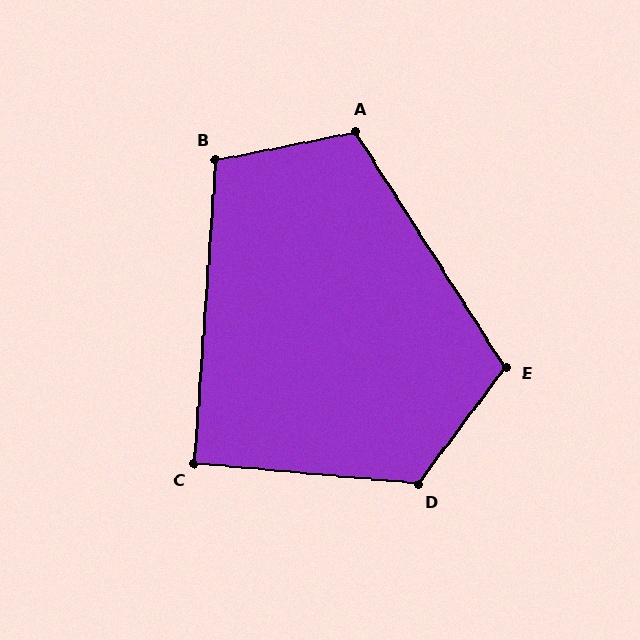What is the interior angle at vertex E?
Approximately 111 degrees (obtuse).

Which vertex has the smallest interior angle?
C, at approximately 91 degrees.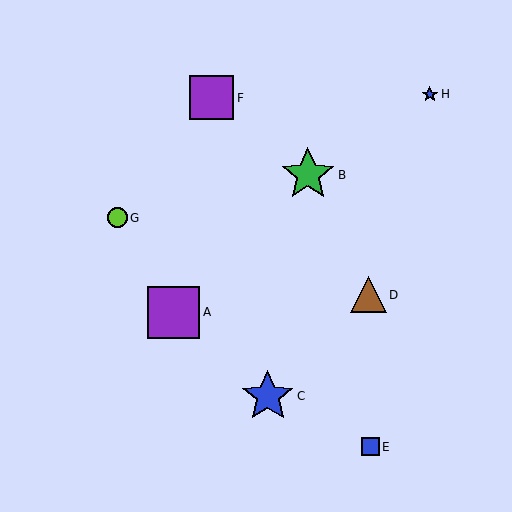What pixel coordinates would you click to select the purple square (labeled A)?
Click at (174, 312) to select the purple square A.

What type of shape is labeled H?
Shape H is a blue star.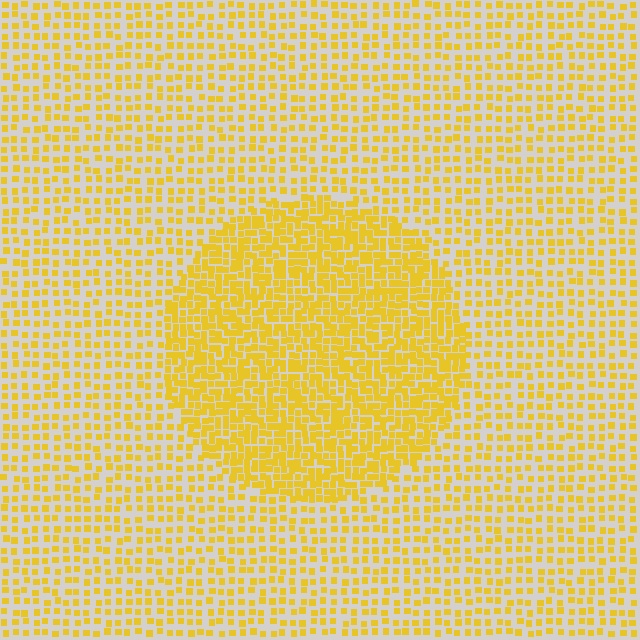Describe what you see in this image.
The image contains small yellow elements arranged at two different densities. A circle-shaped region is visible where the elements are more densely packed than the surrounding area.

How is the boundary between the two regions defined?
The boundary is defined by a change in element density (approximately 2.1x ratio). All elements are the same color, size, and shape.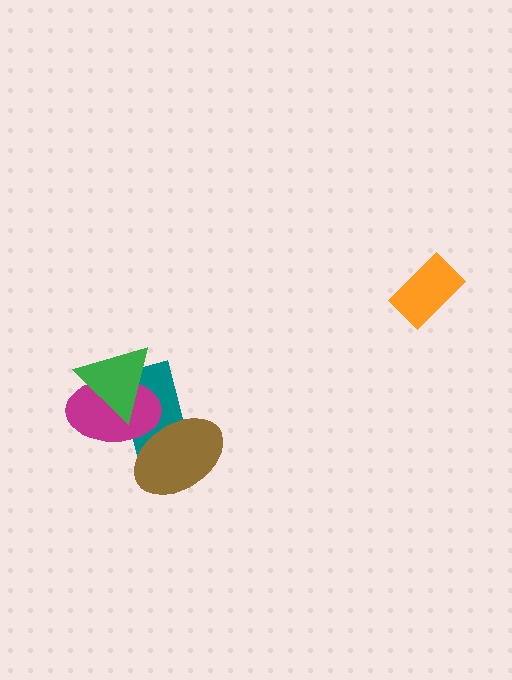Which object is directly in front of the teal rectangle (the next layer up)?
The magenta ellipse is directly in front of the teal rectangle.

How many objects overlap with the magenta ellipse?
3 objects overlap with the magenta ellipse.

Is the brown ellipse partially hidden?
No, no other shape covers it.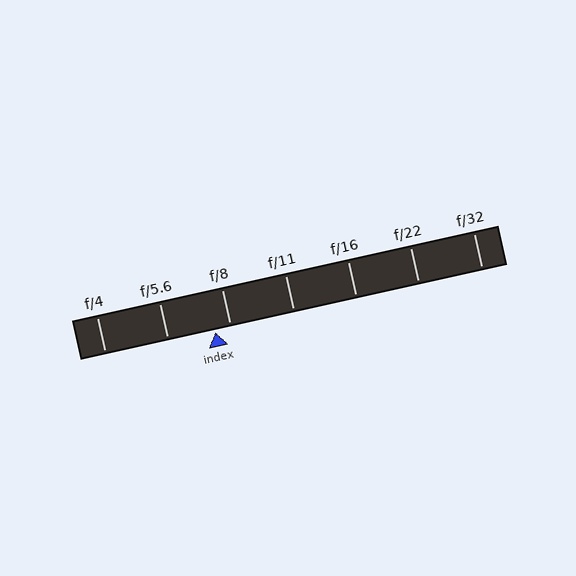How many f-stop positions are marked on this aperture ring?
There are 7 f-stop positions marked.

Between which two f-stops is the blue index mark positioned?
The index mark is between f/5.6 and f/8.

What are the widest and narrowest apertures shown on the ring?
The widest aperture shown is f/4 and the narrowest is f/32.